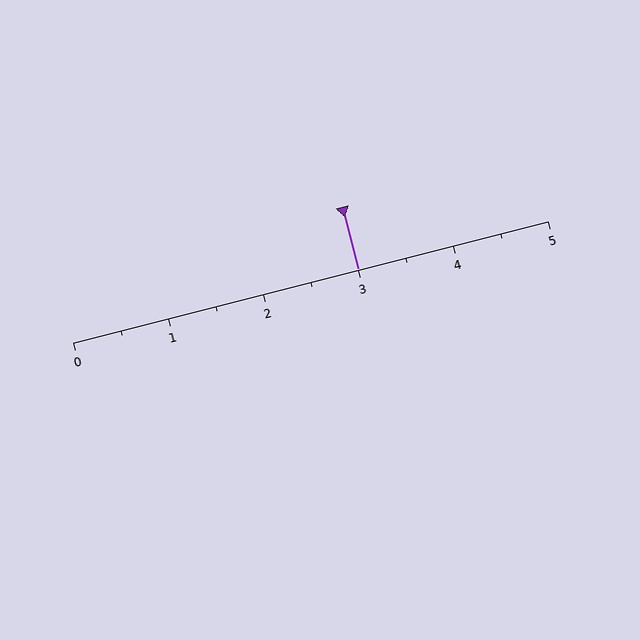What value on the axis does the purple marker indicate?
The marker indicates approximately 3.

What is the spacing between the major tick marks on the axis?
The major ticks are spaced 1 apart.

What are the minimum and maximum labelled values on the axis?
The axis runs from 0 to 5.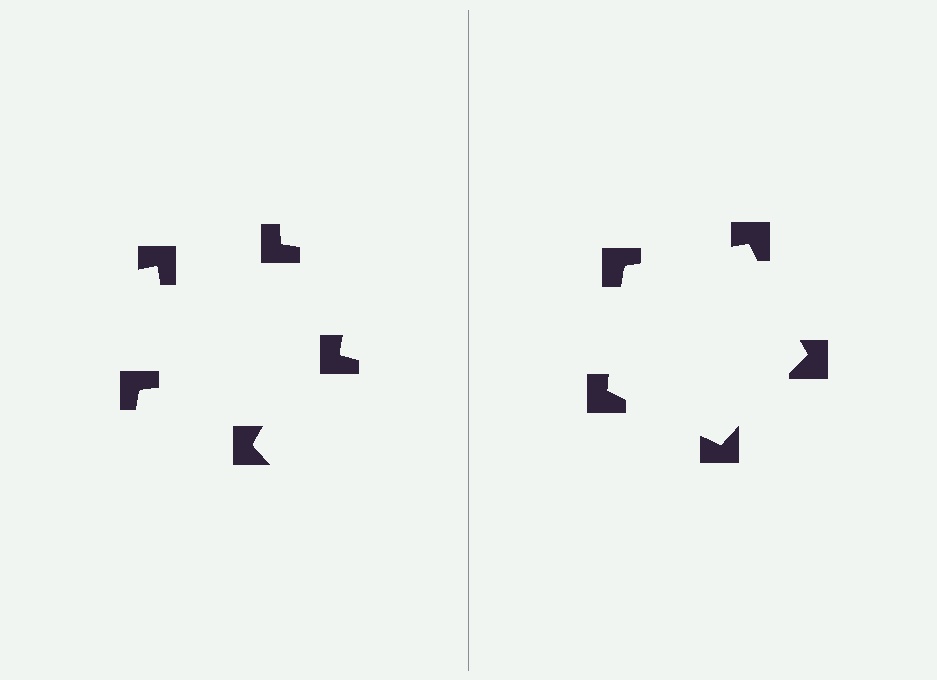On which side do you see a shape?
An illusory pentagon appears on the right side. On the left side the wedge cuts are rotated, so no coherent shape forms.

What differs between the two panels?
The notched squares are positioned identically on both sides; only the wedge orientations differ. On the right they align to a pentagon; on the left they are misaligned.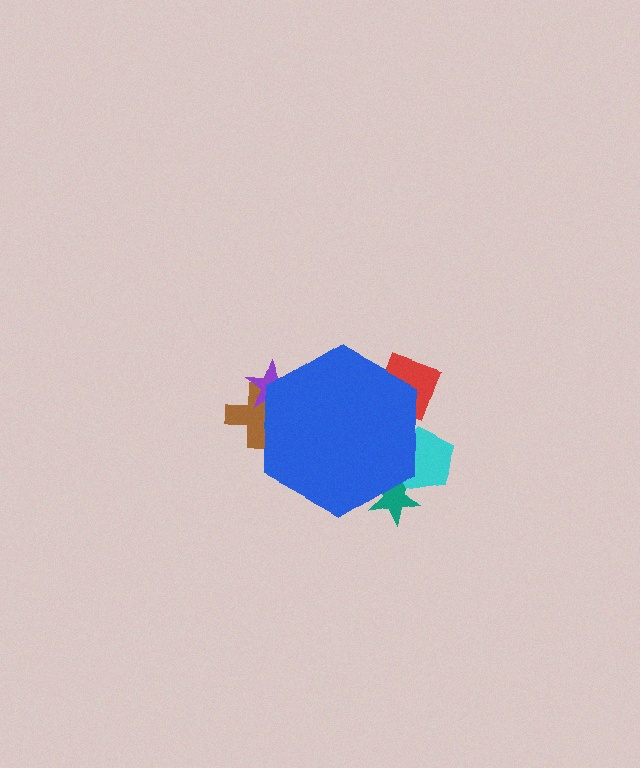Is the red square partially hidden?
Yes, the red square is partially hidden behind the blue hexagon.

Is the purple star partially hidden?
Yes, the purple star is partially hidden behind the blue hexagon.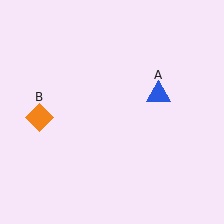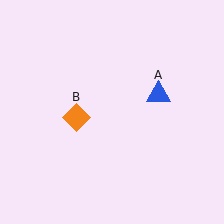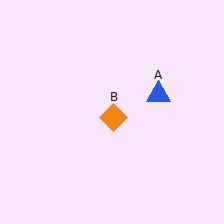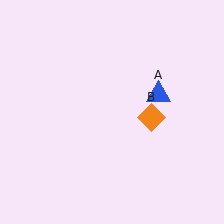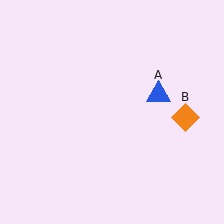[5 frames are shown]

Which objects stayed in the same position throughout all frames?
Blue triangle (object A) remained stationary.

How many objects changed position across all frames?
1 object changed position: orange diamond (object B).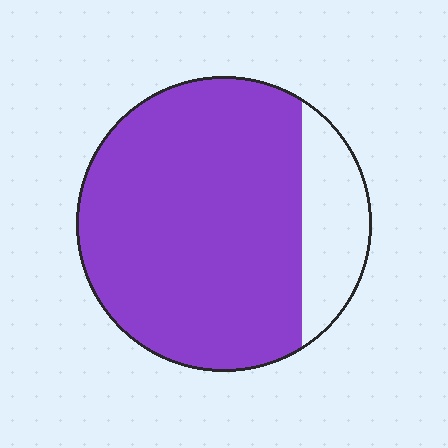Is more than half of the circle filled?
Yes.